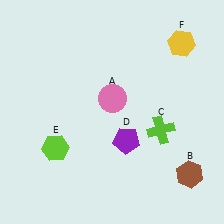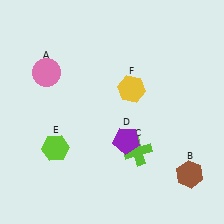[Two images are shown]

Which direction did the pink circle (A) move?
The pink circle (A) moved left.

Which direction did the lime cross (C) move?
The lime cross (C) moved left.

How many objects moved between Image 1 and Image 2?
3 objects moved between the two images.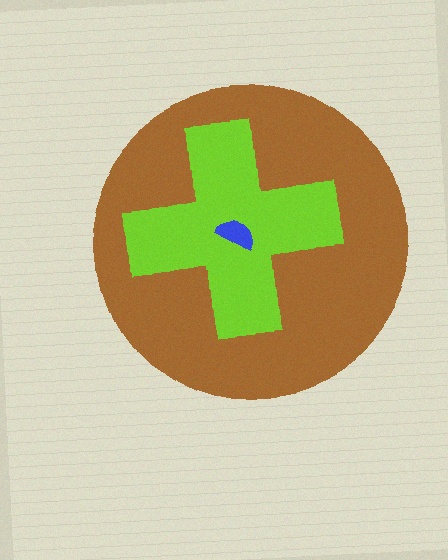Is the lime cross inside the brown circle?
Yes.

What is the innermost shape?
The blue semicircle.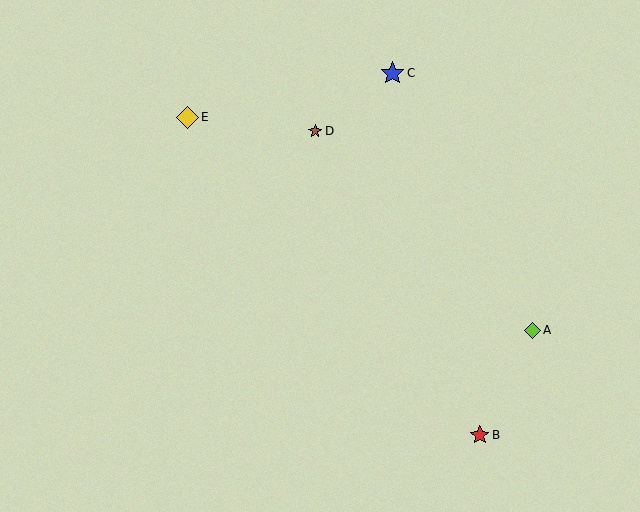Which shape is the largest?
The blue star (labeled C) is the largest.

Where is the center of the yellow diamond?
The center of the yellow diamond is at (187, 117).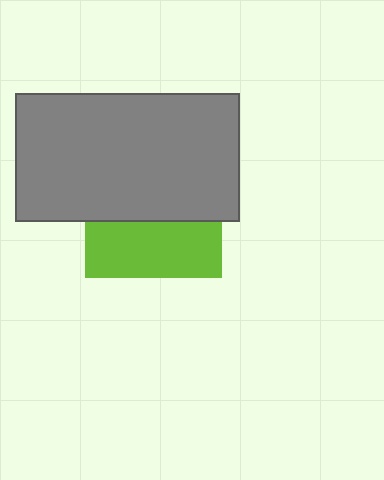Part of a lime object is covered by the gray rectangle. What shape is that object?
It is a square.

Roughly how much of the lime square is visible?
A small part of it is visible (roughly 41%).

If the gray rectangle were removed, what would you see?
You would see the complete lime square.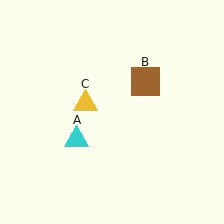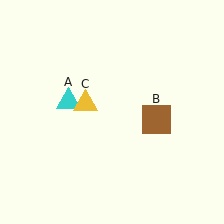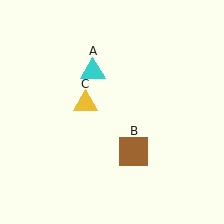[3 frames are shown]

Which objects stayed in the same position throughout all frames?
Yellow triangle (object C) remained stationary.